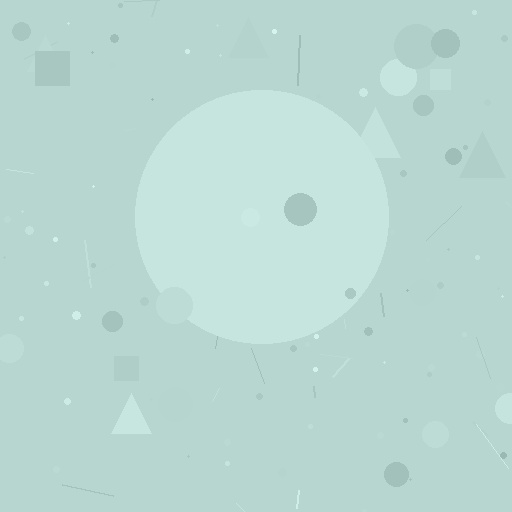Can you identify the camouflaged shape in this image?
The camouflaged shape is a circle.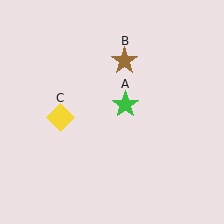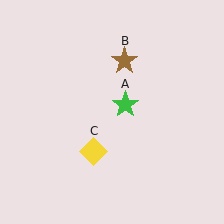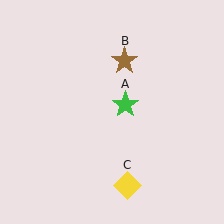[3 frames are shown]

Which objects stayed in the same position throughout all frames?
Green star (object A) and brown star (object B) remained stationary.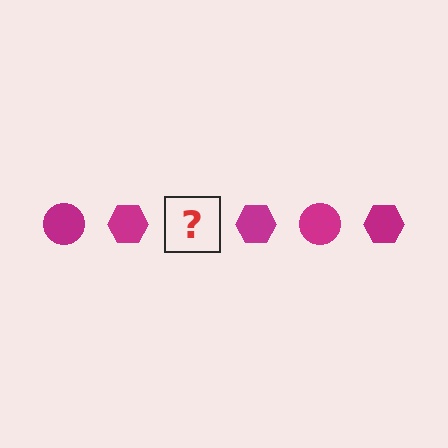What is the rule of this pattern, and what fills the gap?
The rule is that the pattern cycles through circle, hexagon shapes in magenta. The gap should be filled with a magenta circle.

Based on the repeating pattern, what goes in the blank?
The blank should be a magenta circle.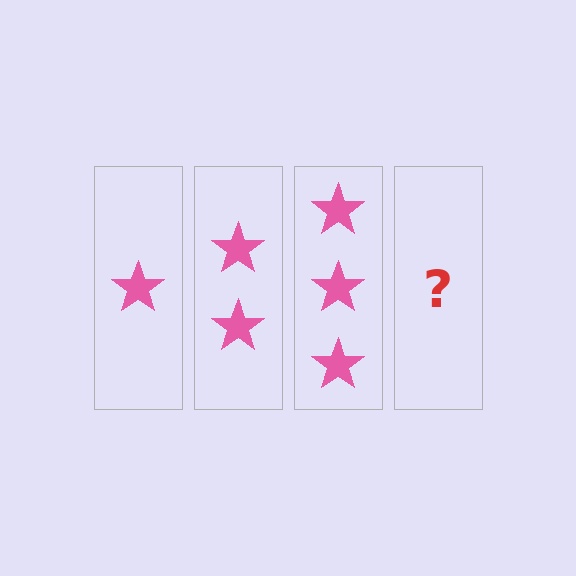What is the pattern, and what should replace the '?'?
The pattern is that each step adds one more star. The '?' should be 4 stars.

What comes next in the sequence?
The next element should be 4 stars.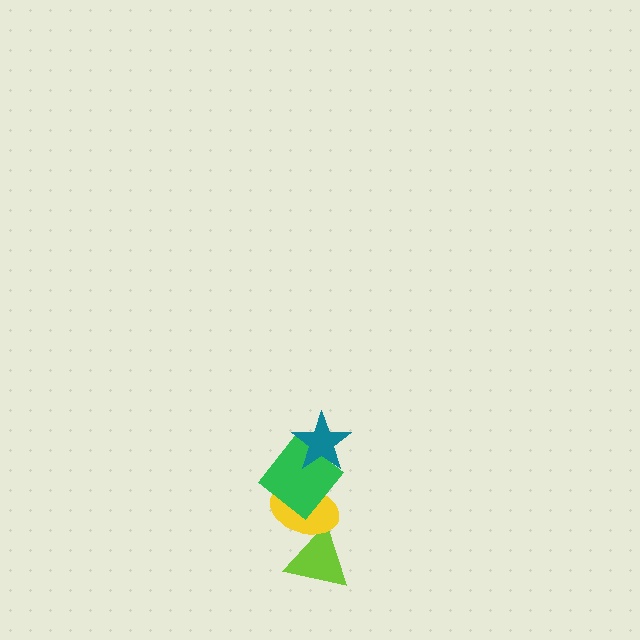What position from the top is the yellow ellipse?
The yellow ellipse is 3rd from the top.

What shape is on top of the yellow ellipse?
The green diamond is on top of the yellow ellipse.